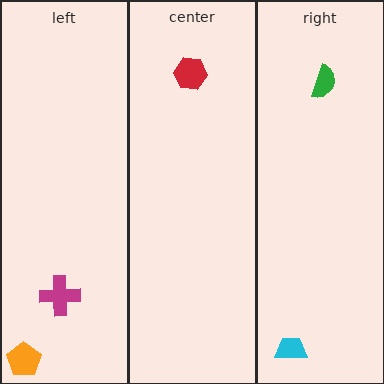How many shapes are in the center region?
1.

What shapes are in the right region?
The cyan trapezoid, the green semicircle.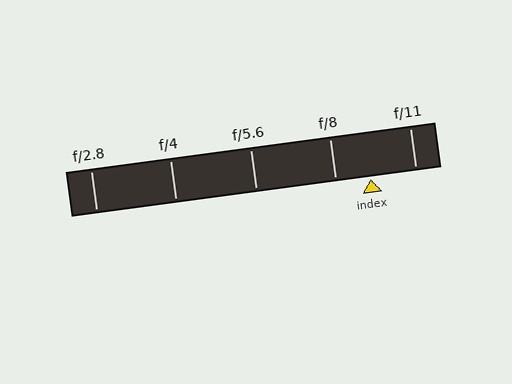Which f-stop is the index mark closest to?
The index mark is closest to f/8.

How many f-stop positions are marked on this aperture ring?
There are 5 f-stop positions marked.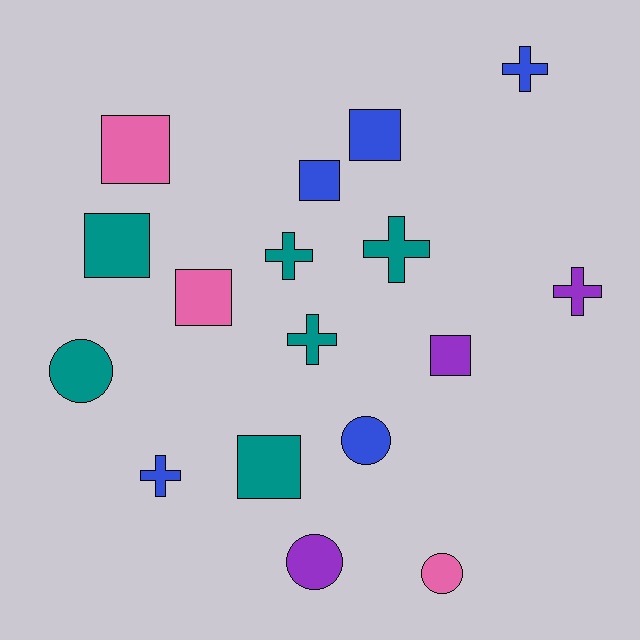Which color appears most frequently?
Teal, with 6 objects.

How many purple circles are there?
There is 1 purple circle.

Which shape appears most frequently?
Square, with 7 objects.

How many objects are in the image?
There are 17 objects.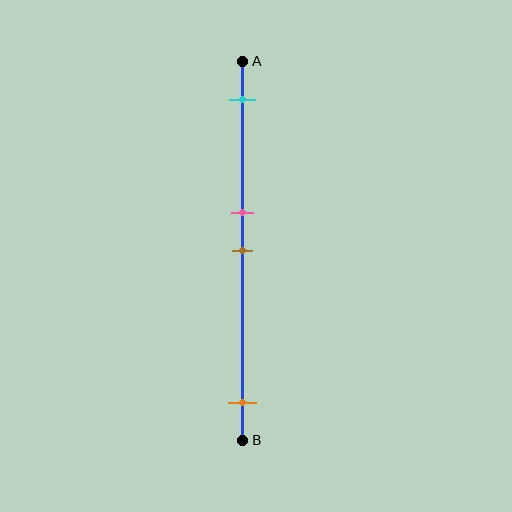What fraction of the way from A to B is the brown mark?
The brown mark is approximately 50% (0.5) of the way from A to B.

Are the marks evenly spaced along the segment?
No, the marks are not evenly spaced.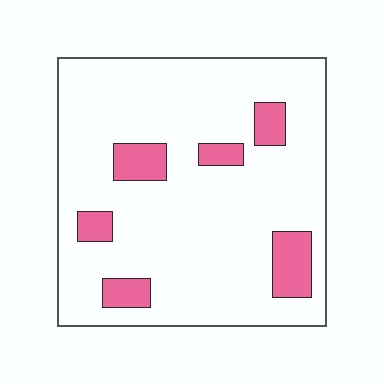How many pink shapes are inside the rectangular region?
6.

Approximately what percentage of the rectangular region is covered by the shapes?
Approximately 15%.